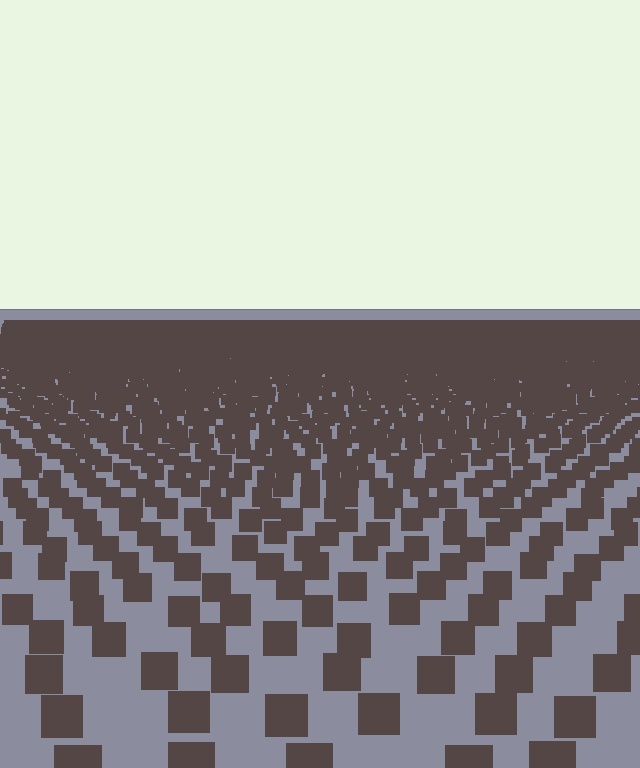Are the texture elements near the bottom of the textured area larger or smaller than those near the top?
Larger. Near the bottom, elements are closer to the viewer and appear at a bigger on-screen size.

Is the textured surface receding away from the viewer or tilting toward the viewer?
The surface is receding away from the viewer. Texture elements get smaller and denser toward the top.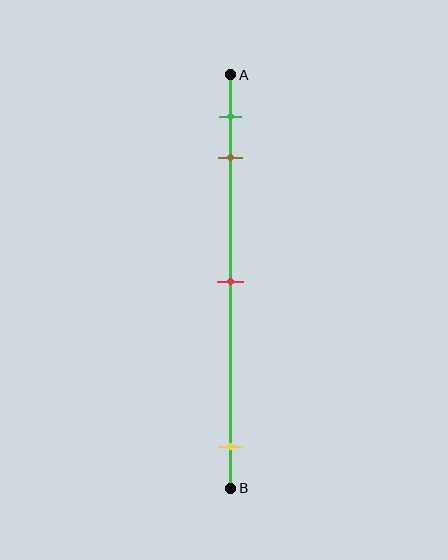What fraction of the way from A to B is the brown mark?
The brown mark is approximately 20% (0.2) of the way from A to B.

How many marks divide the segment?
There are 4 marks dividing the segment.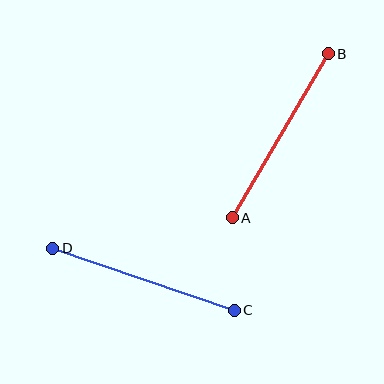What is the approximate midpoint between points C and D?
The midpoint is at approximately (143, 279) pixels.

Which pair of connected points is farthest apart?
Points C and D are farthest apart.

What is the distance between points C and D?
The distance is approximately 192 pixels.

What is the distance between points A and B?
The distance is approximately 190 pixels.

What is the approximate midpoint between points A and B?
The midpoint is at approximately (280, 136) pixels.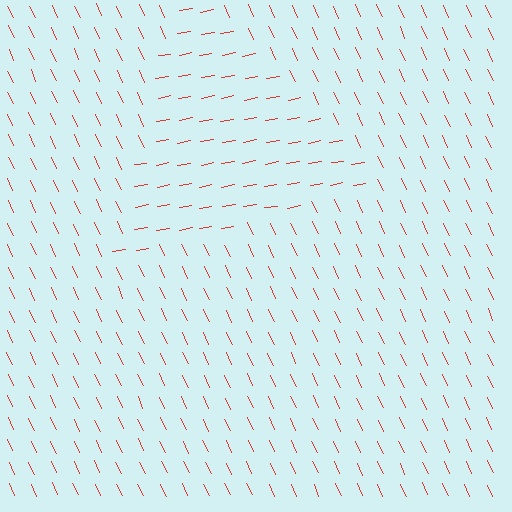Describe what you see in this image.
The image is filled with small red line segments. A triangle region in the image has lines oriented differently from the surrounding lines, creating a visible texture boundary.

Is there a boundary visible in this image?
Yes, there is a texture boundary formed by a change in line orientation.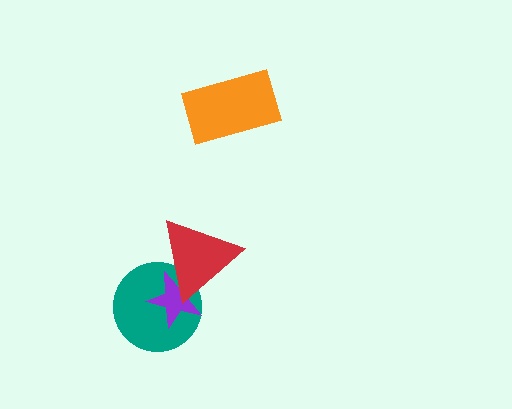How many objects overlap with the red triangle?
2 objects overlap with the red triangle.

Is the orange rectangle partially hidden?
No, no other shape covers it.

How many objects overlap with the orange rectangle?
0 objects overlap with the orange rectangle.